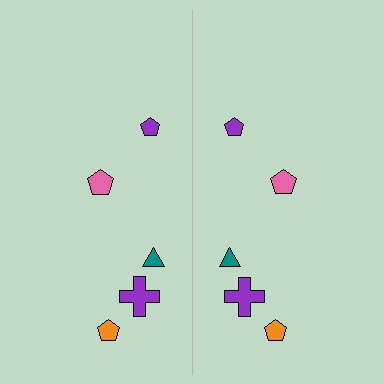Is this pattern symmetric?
Yes, this pattern has bilateral (reflection) symmetry.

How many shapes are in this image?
There are 10 shapes in this image.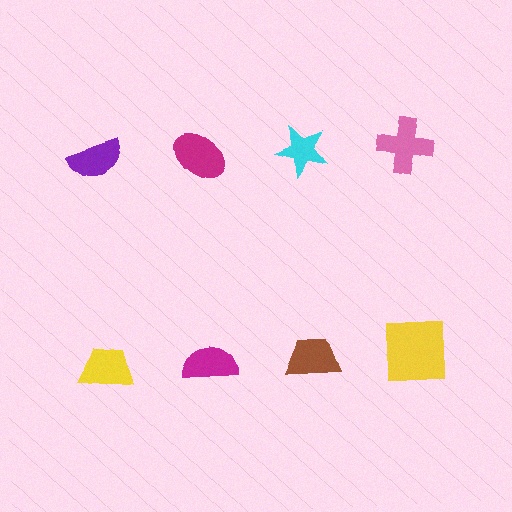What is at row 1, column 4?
A pink cross.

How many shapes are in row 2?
4 shapes.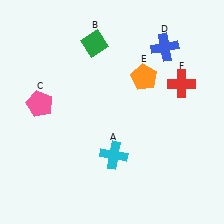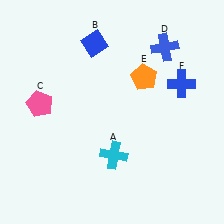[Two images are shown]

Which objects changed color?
B changed from green to blue. F changed from red to blue.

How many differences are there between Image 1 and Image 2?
There are 2 differences between the two images.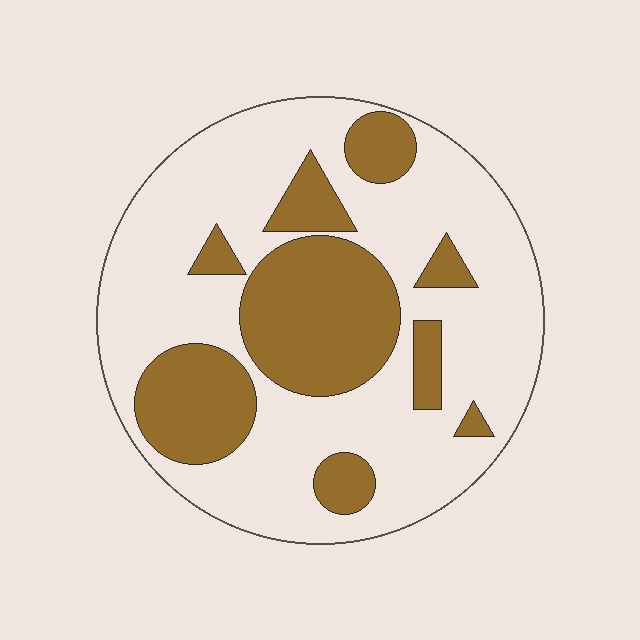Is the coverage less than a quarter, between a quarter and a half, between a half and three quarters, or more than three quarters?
Between a quarter and a half.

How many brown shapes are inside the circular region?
9.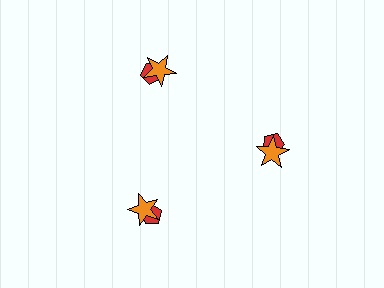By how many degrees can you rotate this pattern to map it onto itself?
The pattern maps onto itself every 120 degrees of rotation.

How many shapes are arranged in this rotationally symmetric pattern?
There are 6 shapes, arranged in 3 groups of 2.